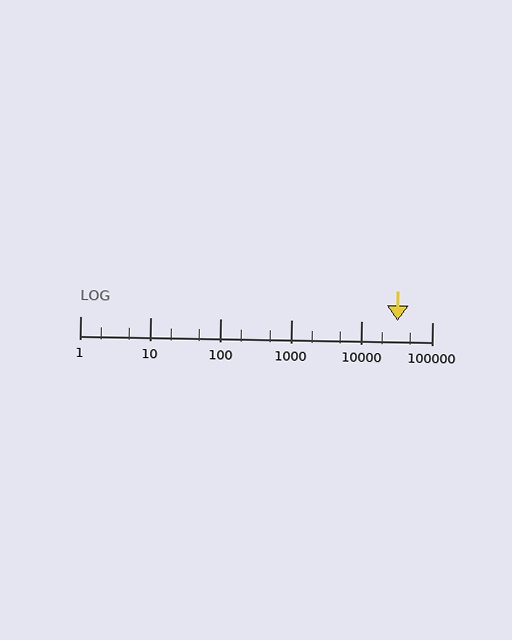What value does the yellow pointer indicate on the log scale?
The pointer indicates approximately 32000.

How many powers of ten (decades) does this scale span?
The scale spans 5 decades, from 1 to 100000.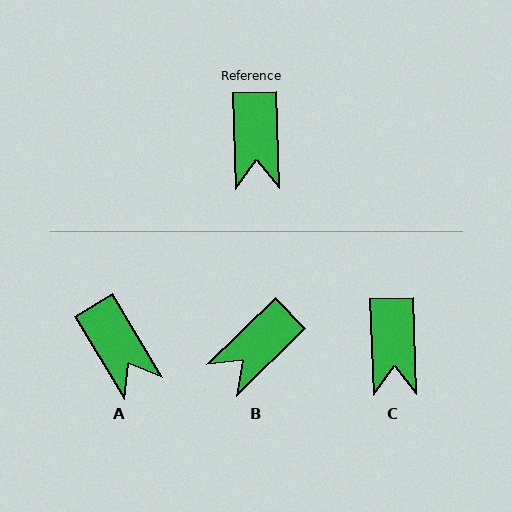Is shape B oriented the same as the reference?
No, it is off by about 48 degrees.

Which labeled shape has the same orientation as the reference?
C.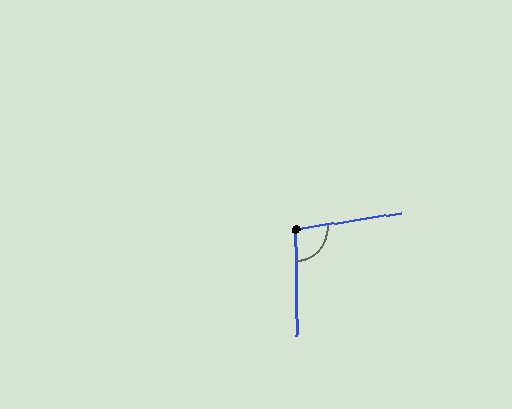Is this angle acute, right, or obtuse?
It is obtuse.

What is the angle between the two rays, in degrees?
Approximately 98 degrees.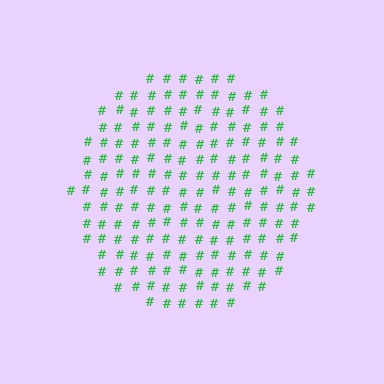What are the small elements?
The small elements are hash symbols.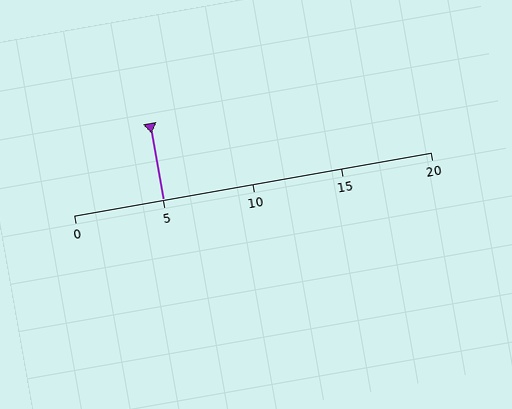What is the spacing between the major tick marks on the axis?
The major ticks are spaced 5 apart.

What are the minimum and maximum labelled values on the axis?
The axis runs from 0 to 20.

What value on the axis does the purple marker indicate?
The marker indicates approximately 5.